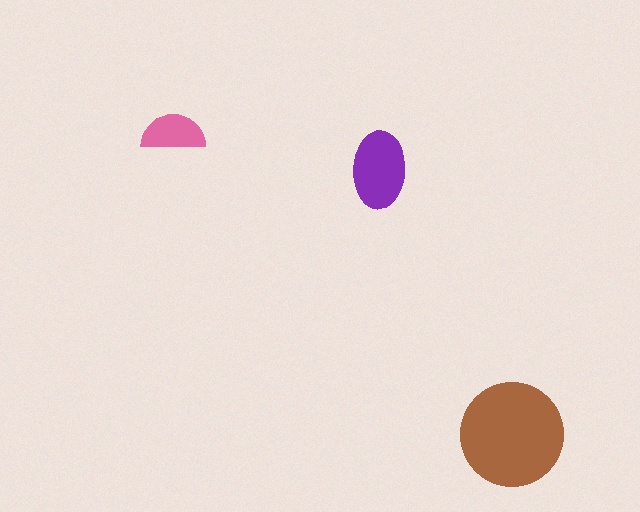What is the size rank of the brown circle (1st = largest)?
1st.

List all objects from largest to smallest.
The brown circle, the purple ellipse, the pink semicircle.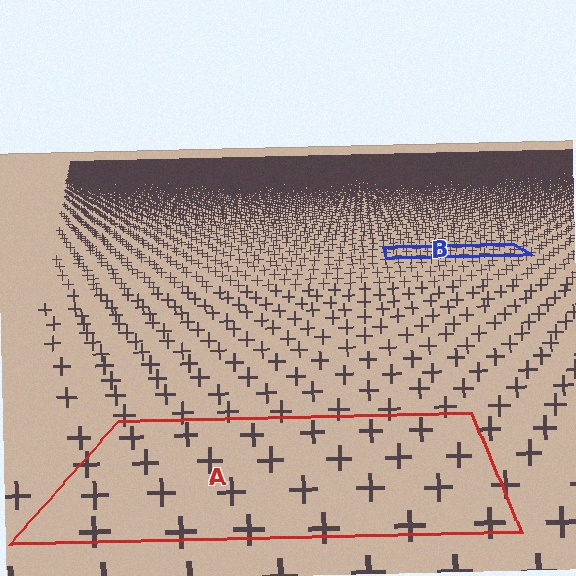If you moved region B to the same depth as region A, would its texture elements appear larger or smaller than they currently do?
They would appear larger. At a closer depth, the same texture elements are projected at a bigger on-screen size.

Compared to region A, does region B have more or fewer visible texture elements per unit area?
Region B has more texture elements per unit area — they are packed more densely because it is farther away.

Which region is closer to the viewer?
Region A is closer. The texture elements there are larger and more spread out.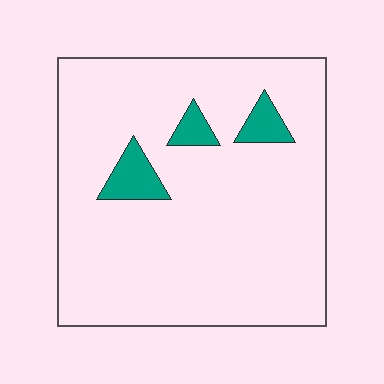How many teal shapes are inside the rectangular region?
3.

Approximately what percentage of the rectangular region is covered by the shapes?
Approximately 10%.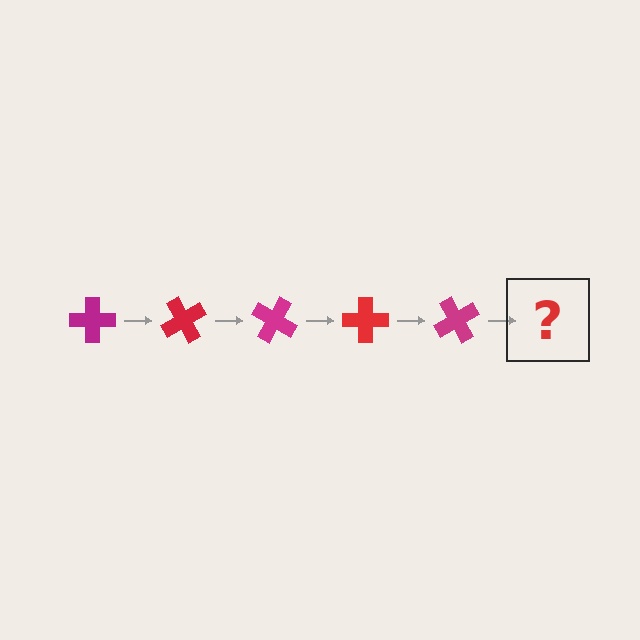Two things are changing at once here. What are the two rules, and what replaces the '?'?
The two rules are that it rotates 60 degrees each step and the color cycles through magenta and red. The '?' should be a red cross, rotated 300 degrees from the start.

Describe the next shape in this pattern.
It should be a red cross, rotated 300 degrees from the start.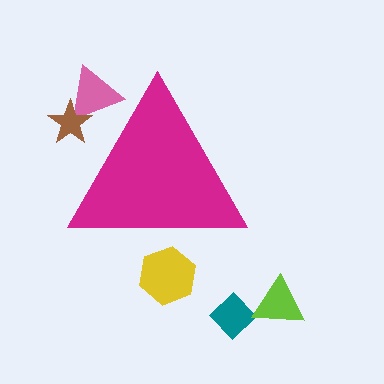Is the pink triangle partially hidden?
Yes, the pink triangle is partially hidden behind the magenta triangle.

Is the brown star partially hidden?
Yes, the brown star is partially hidden behind the magenta triangle.